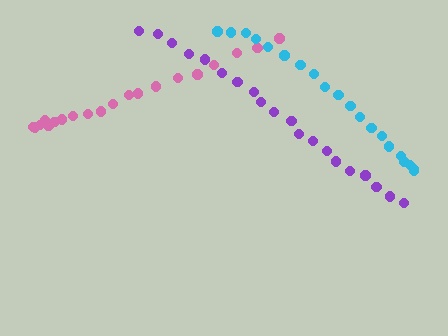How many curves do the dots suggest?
There are 3 distinct paths.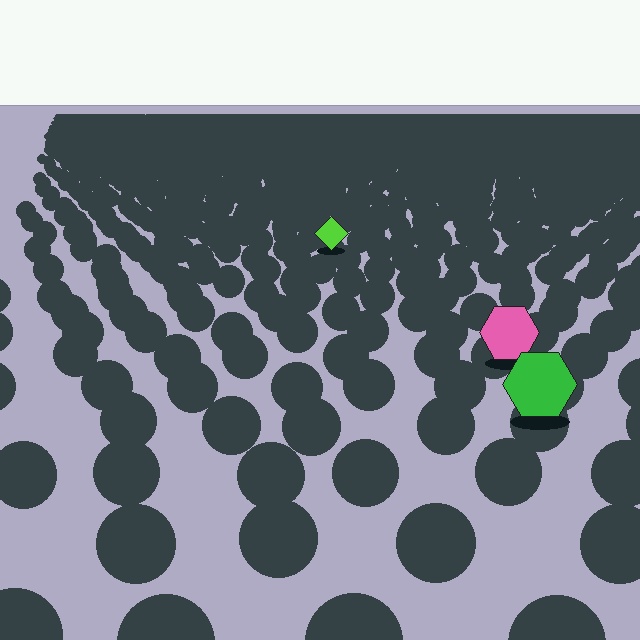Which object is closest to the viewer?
The green hexagon is closest. The texture marks near it are larger and more spread out.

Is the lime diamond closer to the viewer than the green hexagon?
No. The green hexagon is closer — you can tell from the texture gradient: the ground texture is coarser near it.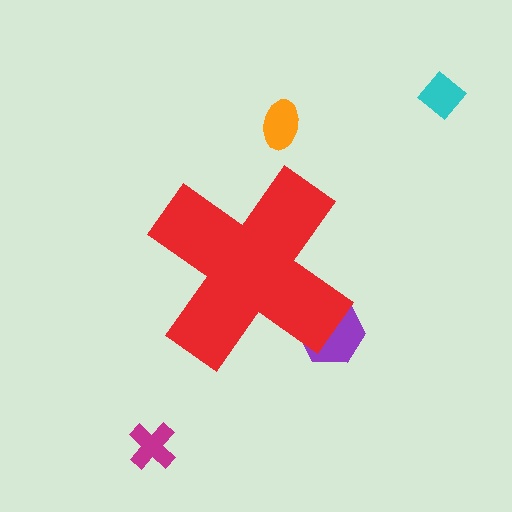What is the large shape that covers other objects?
A red cross.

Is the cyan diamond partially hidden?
No, the cyan diamond is fully visible.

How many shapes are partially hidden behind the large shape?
1 shape is partially hidden.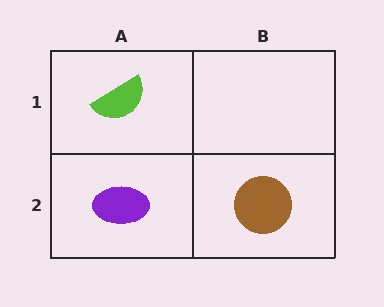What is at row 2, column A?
A purple ellipse.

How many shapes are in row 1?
1 shape.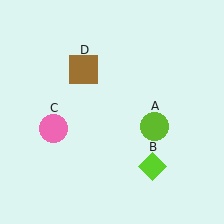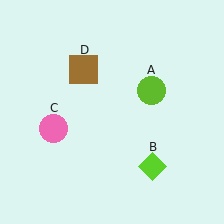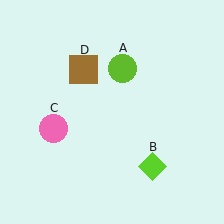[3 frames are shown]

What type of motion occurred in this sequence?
The lime circle (object A) rotated counterclockwise around the center of the scene.